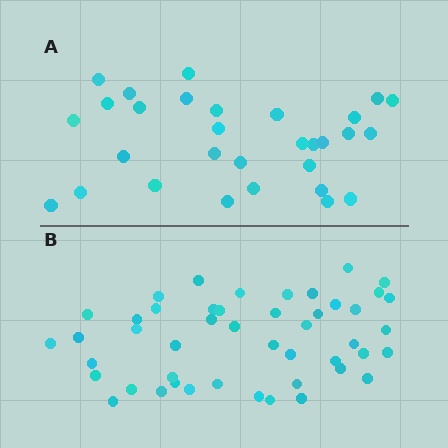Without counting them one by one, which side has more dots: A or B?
Region B (the bottom region) has more dots.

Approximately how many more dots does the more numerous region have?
Region B has approximately 15 more dots than region A.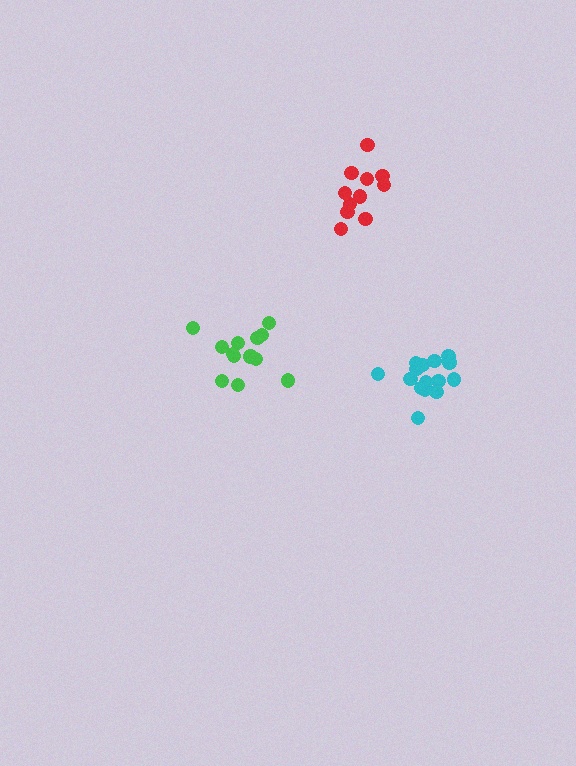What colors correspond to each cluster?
The clusters are colored: green, cyan, red.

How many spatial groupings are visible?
There are 3 spatial groupings.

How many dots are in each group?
Group 1: 13 dots, Group 2: 15 dots, Group 3: 11 dots (39 total).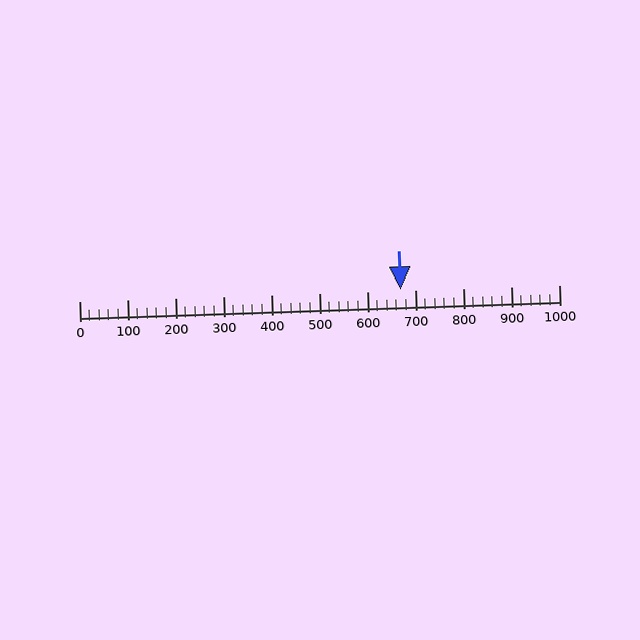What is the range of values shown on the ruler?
The ruler shows values from 0 to 1000.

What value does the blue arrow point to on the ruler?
The blue arrow points to approximately 670.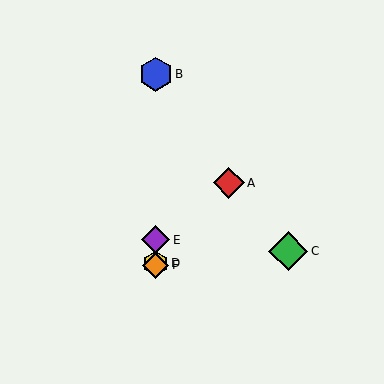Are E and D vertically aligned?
Yes, both are at x≈156.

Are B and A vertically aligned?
No, B is at x≈156 and A is at x≈229.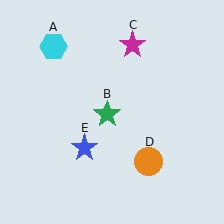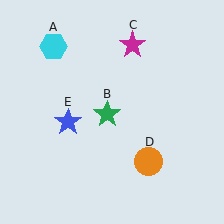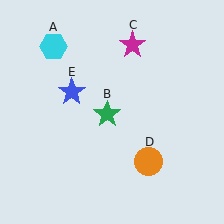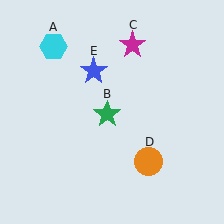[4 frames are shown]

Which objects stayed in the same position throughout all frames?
Cyan hexagon (object A) and green star (object B) and magenta star (object C) and orange circle (object D) remained stationary.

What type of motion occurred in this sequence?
The blue star (object E) rotated clockwise around the center of the scene.